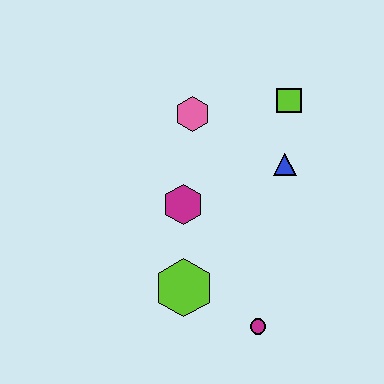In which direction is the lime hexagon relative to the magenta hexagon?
The lime hexagon is below the magenta hexagon.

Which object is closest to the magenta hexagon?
The lime hexagon is closest to the magenta hexagon.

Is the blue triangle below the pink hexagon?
Yes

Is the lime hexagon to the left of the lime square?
Yes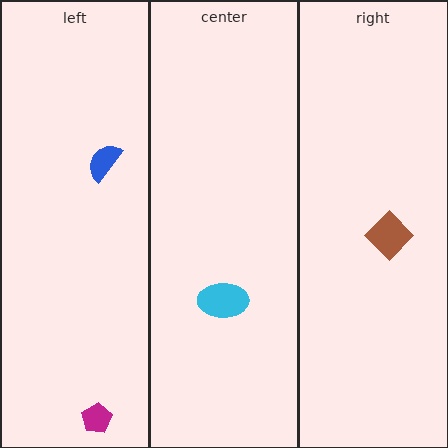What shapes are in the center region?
The cyan ellipse.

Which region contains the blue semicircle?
The left region.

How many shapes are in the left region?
2.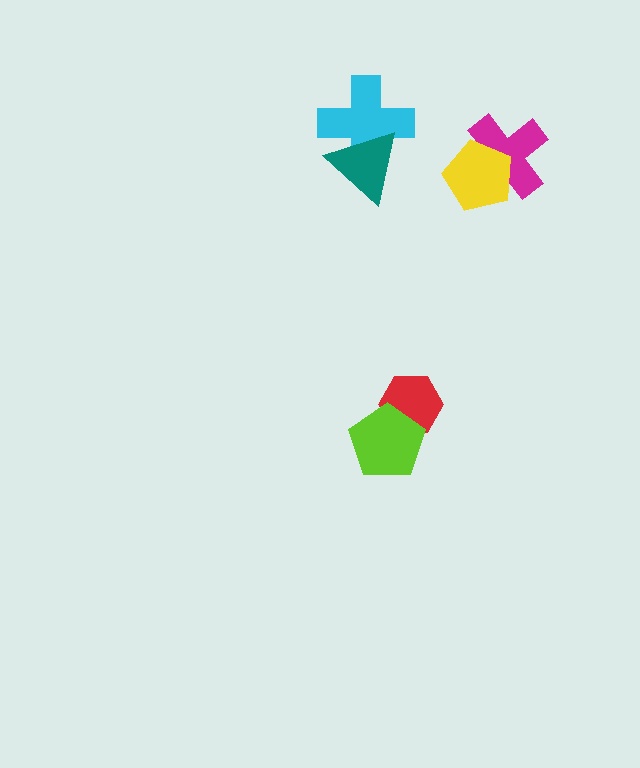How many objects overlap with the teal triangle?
1 object overlaps with the teal triangle.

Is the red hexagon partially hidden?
Yes, it is partially covered by another shape.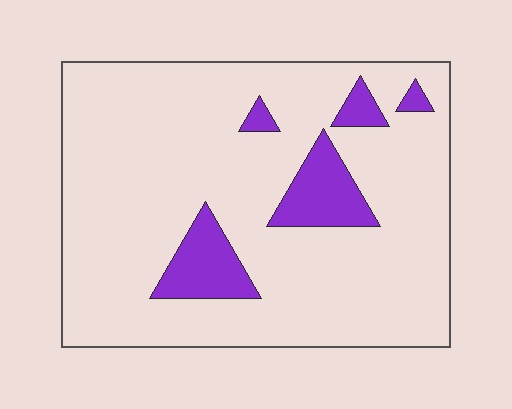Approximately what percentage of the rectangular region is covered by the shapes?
Approximately 15%.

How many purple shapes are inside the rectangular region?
5.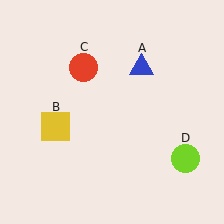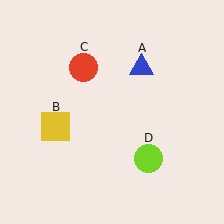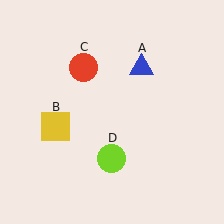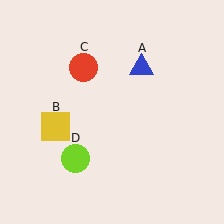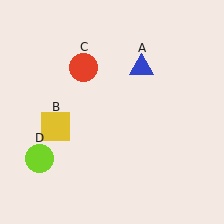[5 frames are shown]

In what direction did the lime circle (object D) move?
The lime circle (object D) moved left.